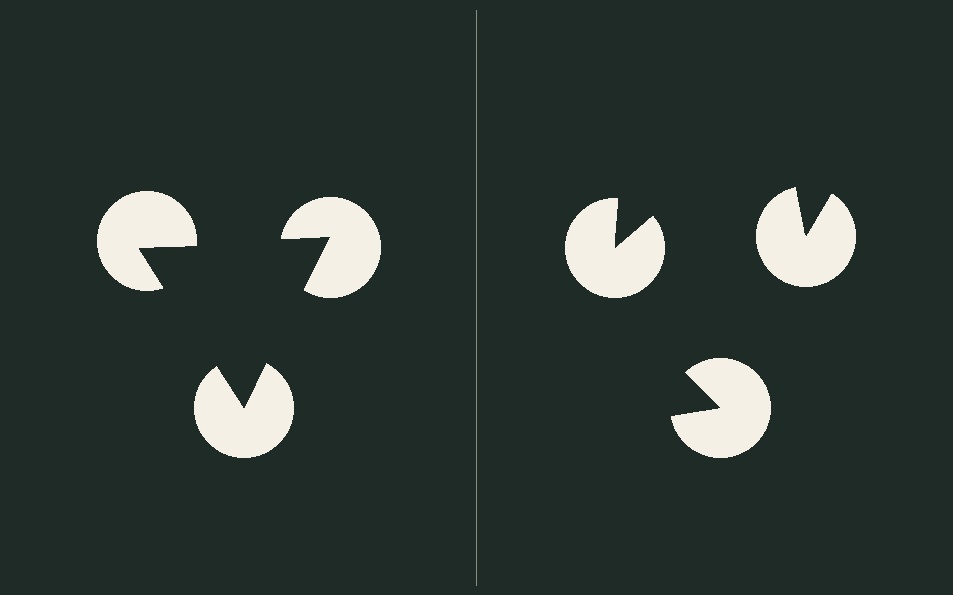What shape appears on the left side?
An illusory triangle.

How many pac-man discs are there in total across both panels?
6 — 3 on each side.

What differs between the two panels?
The pac-man discs are positioned identically on both sides; only the wedge orientations differ. On the left they align to a triangle; on the right they are misaligned.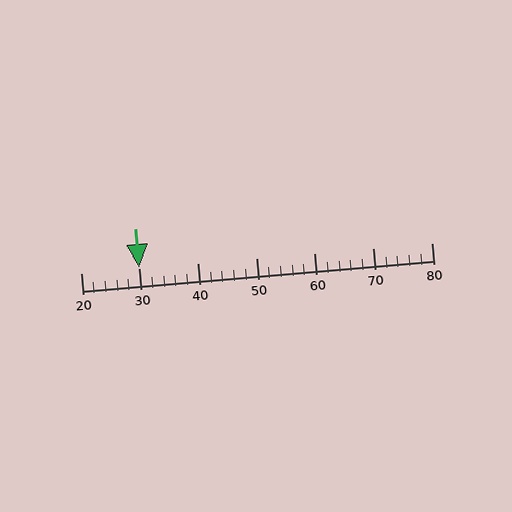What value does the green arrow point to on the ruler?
The green arrow points to approximately 30.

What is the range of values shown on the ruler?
The ruler shows values from 20 to 80.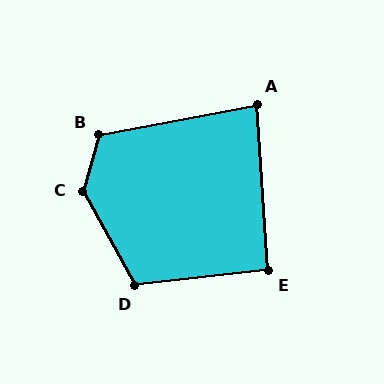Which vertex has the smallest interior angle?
A, at approximately 83 degrees.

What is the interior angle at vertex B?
Approximately 117 degrees (obtuse).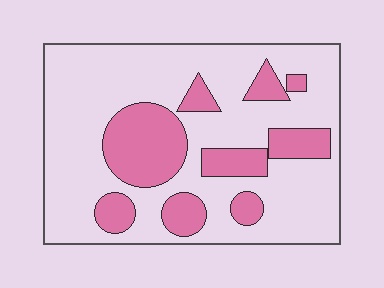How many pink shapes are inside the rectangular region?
9.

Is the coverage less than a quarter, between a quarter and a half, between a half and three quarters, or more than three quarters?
Between a quarter and a half.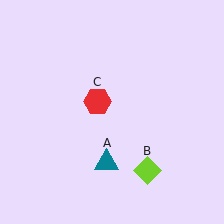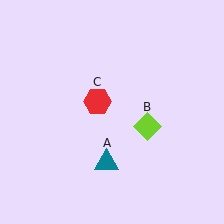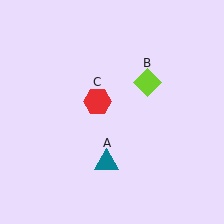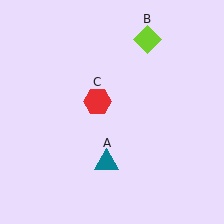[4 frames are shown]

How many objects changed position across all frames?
1 object changed position: lime diamond (object B).